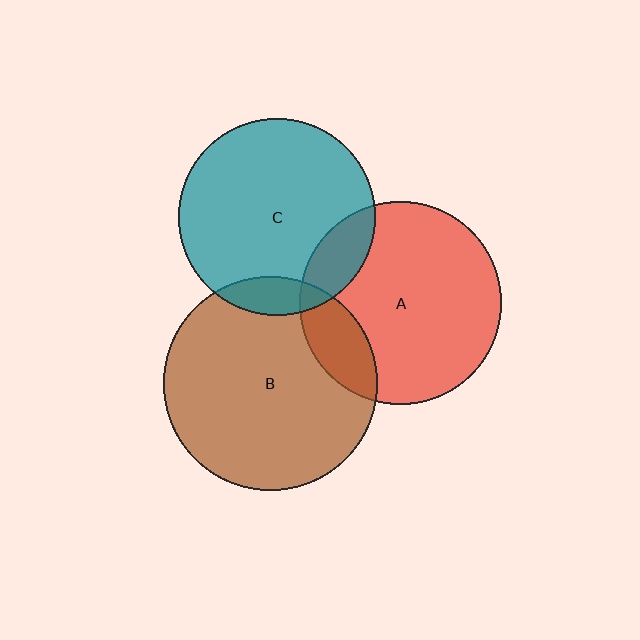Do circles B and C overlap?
Yes.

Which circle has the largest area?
Circle B (brown).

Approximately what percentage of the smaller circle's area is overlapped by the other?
Approximately 10%.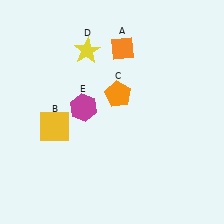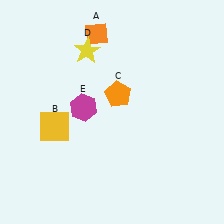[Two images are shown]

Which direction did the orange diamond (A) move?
The orange diamond (A) moved left.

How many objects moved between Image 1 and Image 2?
1 object moved between the two images.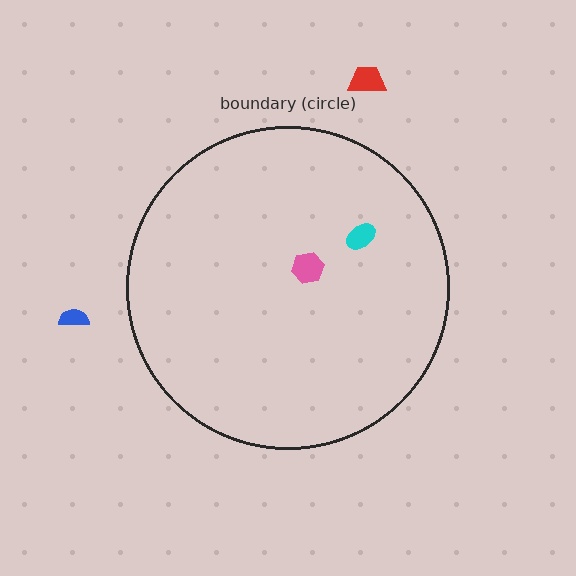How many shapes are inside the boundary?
2 inside, 2 outside.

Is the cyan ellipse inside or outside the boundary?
Inside.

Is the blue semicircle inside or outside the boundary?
Outside.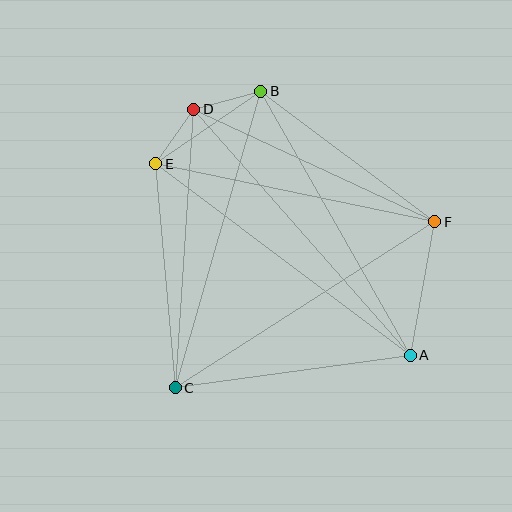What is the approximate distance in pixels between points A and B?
The distance between A and B is approximately 303 pixels.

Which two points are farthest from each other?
Points A and D are farthest from each other.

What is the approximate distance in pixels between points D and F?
The distance between D and F is approximately 266 pixels.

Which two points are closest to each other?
Points D and E are closest to each other.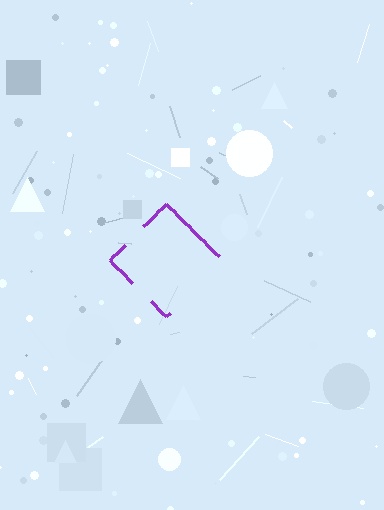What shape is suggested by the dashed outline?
The dashed outline suggests a diamond.